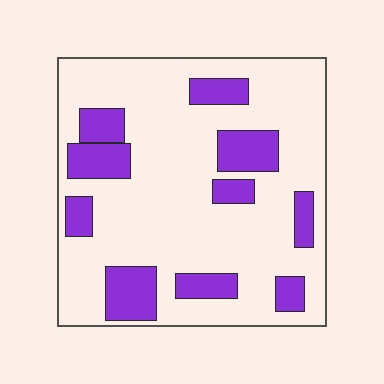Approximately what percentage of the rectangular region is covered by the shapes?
Approximately 25%.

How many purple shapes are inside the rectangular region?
10.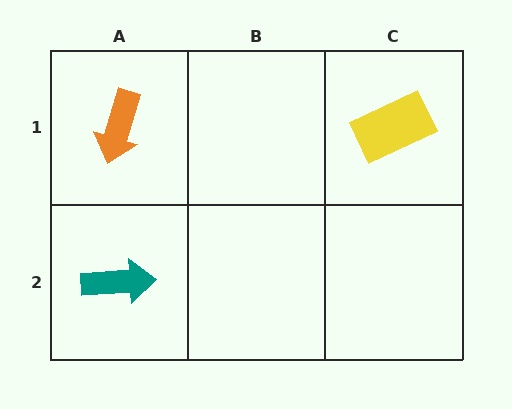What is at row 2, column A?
A teal arrow.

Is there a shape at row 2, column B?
No, that cell is empty.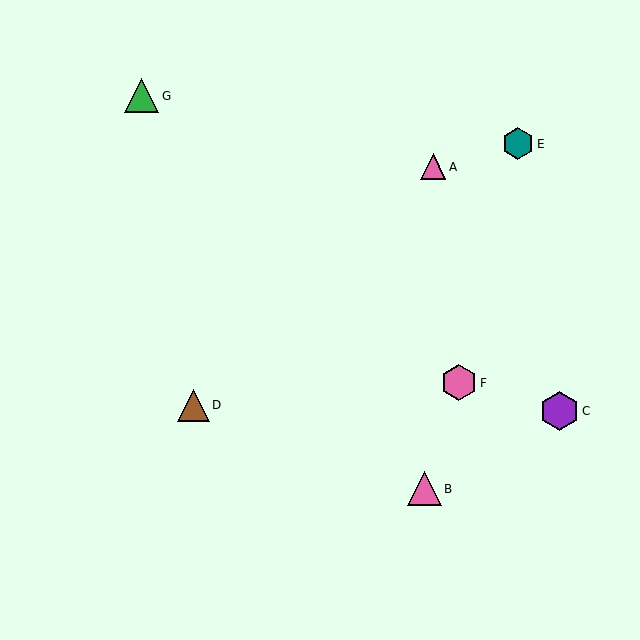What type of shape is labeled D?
Shape D is a brown triangle.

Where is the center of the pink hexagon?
The center of the pink hexagon is at (459, 383).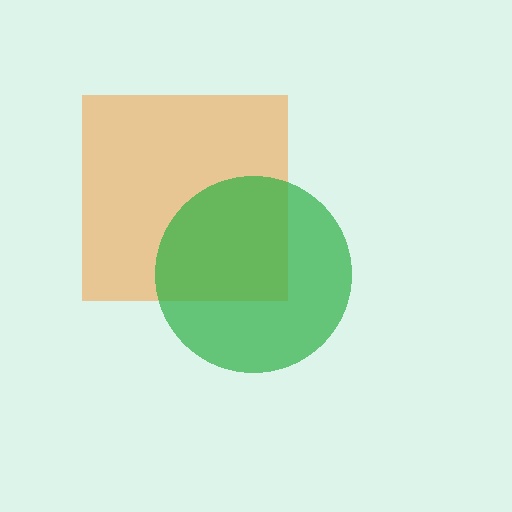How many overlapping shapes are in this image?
There are 2 overlapping shapes in the image.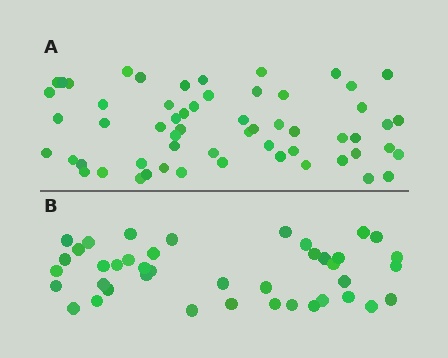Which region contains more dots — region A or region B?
Region A (the top region) has more dots.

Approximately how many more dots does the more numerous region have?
Region A has approximately 15 more dots than region B.